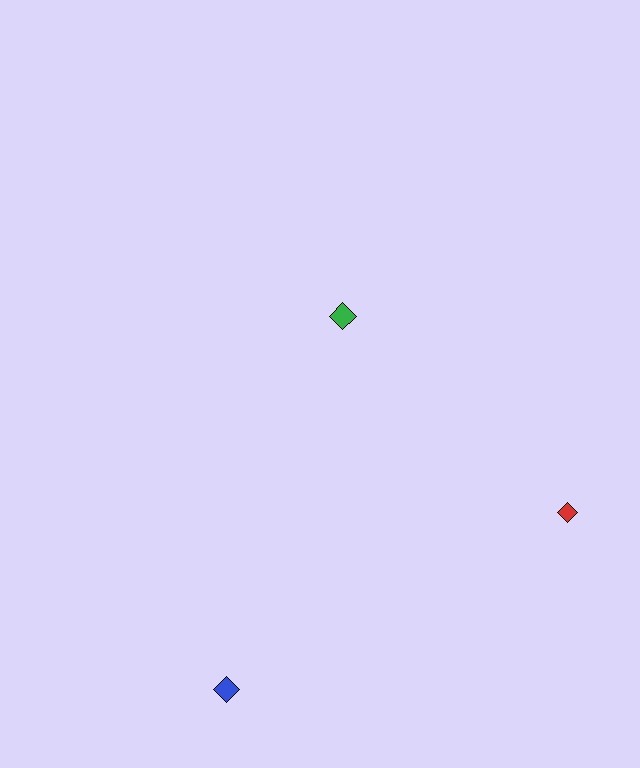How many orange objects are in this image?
There are no orange objects.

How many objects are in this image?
There are 3 objects.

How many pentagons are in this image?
There are no pentagons.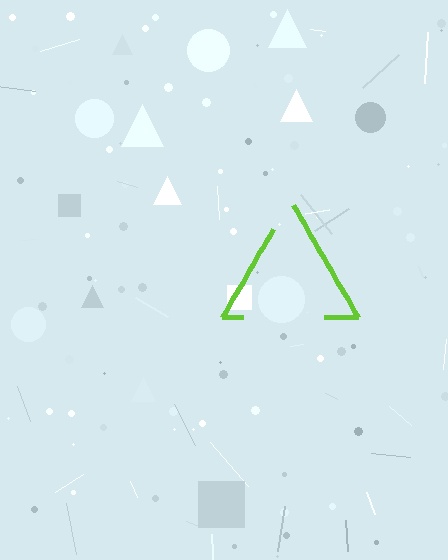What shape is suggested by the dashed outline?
The dashed outline suggests a triangle.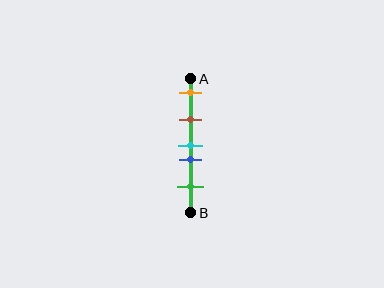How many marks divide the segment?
There are 5 marks dividing the segment.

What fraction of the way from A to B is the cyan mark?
The cyan mark is approximately 50% (0.5) of the way from A to B.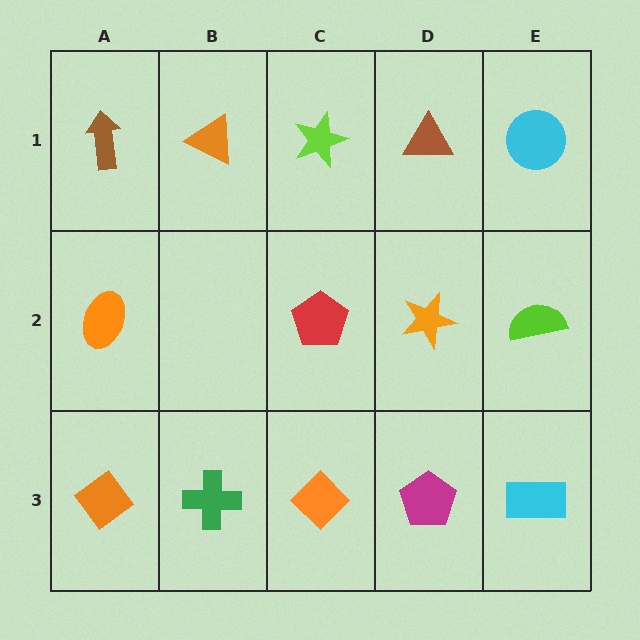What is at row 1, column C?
A lime star.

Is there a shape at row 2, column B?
No, that cell is empty.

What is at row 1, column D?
A brown triangle.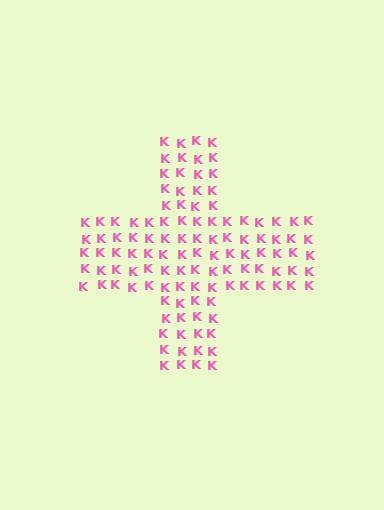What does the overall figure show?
The overall figure shows a cross.